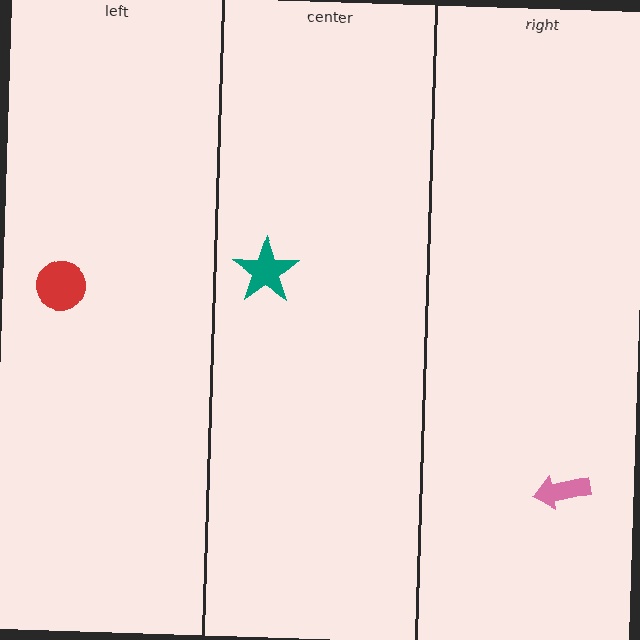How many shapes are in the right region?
1.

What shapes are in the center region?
The teal star.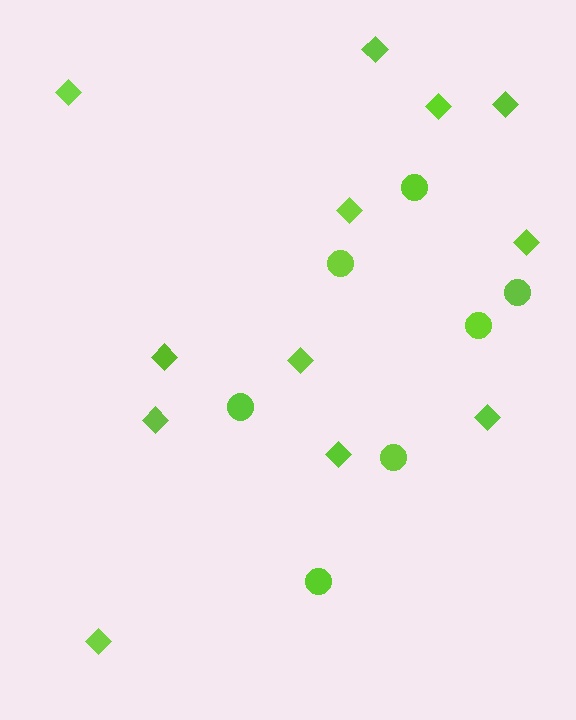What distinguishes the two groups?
There are 2 groups: one group of diamonds (12) and one group of circles (7).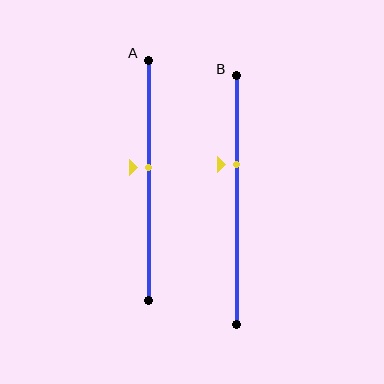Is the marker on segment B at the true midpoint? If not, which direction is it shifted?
No, the marker on segment B is shifted upward by about 14% of the segment length.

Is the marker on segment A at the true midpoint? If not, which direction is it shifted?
No, the marker on segment A is shifted upward by about 5% of the segment length.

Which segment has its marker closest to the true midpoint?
Segment A has its marker closest to the true midpoint.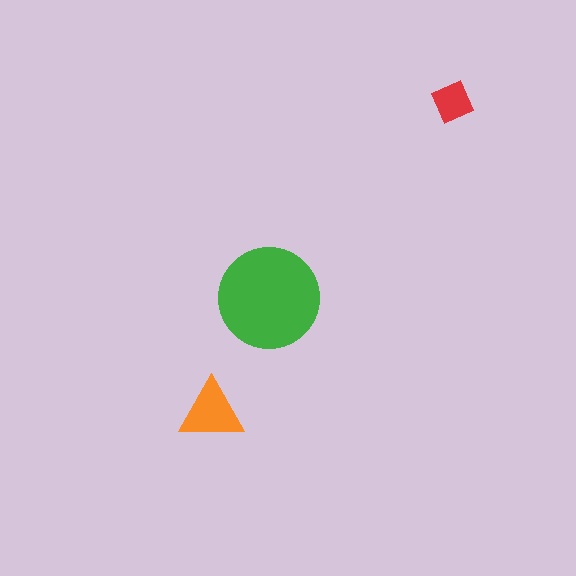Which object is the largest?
The green circle.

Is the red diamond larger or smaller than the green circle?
Smaller.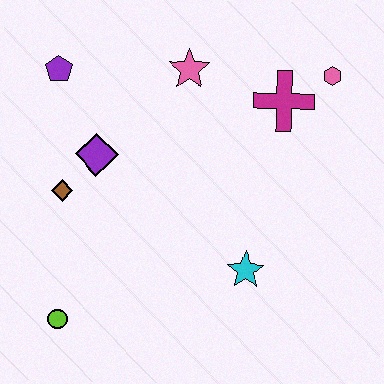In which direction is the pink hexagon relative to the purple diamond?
The pink hexagon is to the right of the purple diamond.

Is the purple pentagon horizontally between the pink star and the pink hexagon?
No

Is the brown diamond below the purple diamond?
Yes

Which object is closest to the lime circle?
The brown diamond is closest to the lime circle.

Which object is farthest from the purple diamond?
The pink hexagon is farthest from the purple diamond.